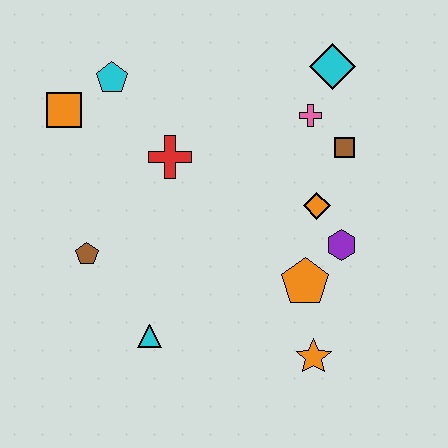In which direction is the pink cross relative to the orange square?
The pink cross is to the right of the orange square.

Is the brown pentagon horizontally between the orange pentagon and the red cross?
No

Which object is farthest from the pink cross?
The cyan triangle is farthest from the pink cross.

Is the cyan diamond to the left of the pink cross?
No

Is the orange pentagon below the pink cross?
Yes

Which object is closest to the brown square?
The pink cross is closest to the brown square.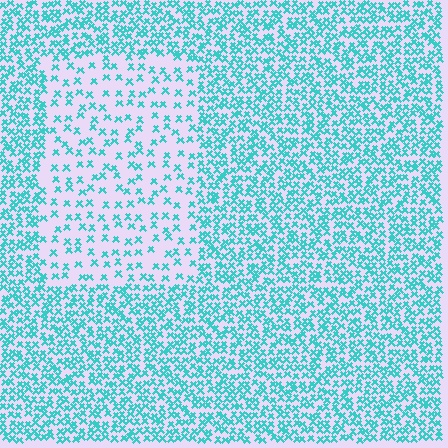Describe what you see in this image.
The image contains small cyan elements arranged at two different densities. A rectangle-shaped region is visible where the elements are less densely packed than the surrounding area.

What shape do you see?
I see a rectangle.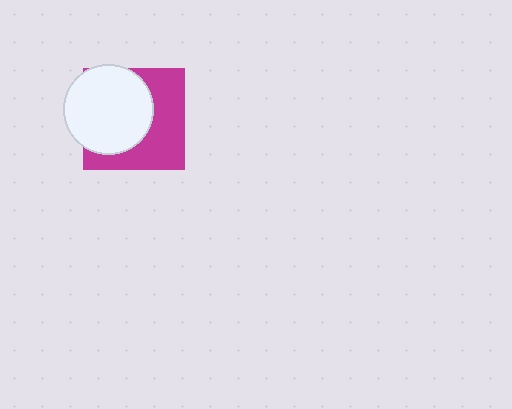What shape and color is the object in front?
The object in front is a white circle.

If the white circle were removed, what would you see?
You would see the complete magenta square.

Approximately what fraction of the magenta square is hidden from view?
Roughly 51% of the magenta square is hidden behind the white circle.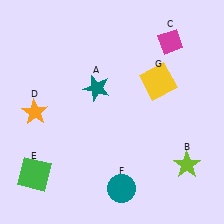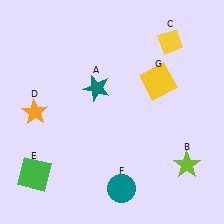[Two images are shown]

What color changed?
The diamond (C) changed from magenta in Image 1 to yellow in Image 2.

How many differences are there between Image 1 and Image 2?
There is 1 difference between the two images.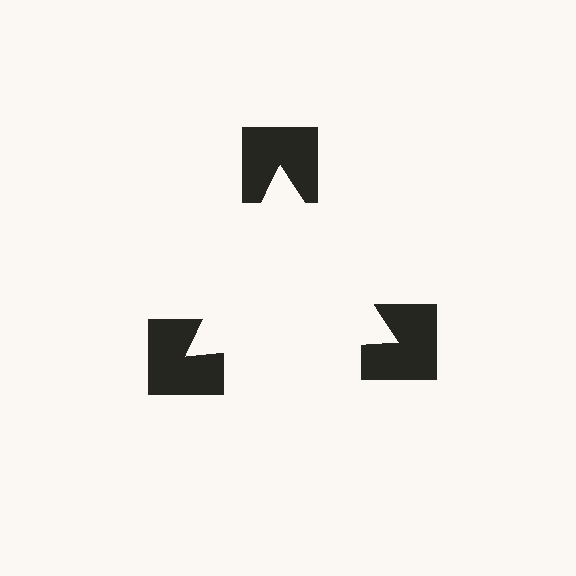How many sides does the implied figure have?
3 sides.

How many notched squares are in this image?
There are 3 — one at each vertex of the illusory triangle.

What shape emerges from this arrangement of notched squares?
An illusory triangle — its edges are inferred from the aligned wedge cuts in the notched squares, not physically drawn.